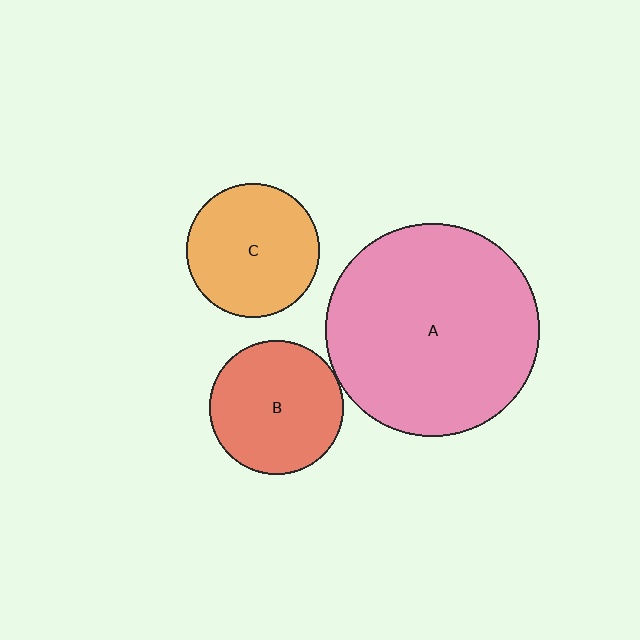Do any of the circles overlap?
No, none of the circles overlap.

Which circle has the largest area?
Circle A (pink).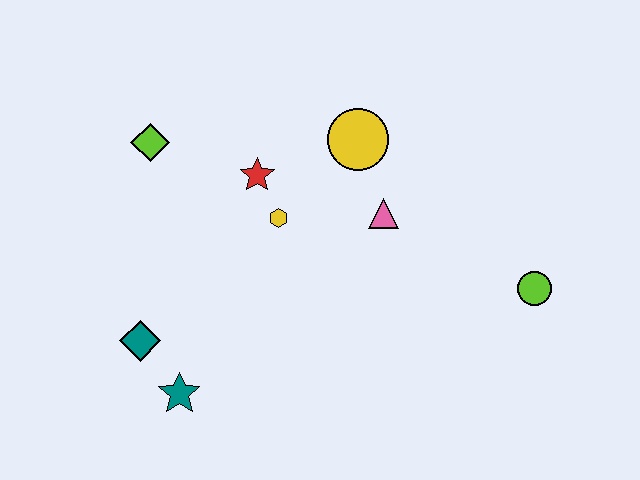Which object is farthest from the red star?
The lime circle is farthest from the red star.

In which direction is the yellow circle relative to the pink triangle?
The yellow circle is above the pink triangle.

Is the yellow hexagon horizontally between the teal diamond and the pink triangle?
Yes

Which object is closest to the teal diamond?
The teal star is closest to the teal diamond.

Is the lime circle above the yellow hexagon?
No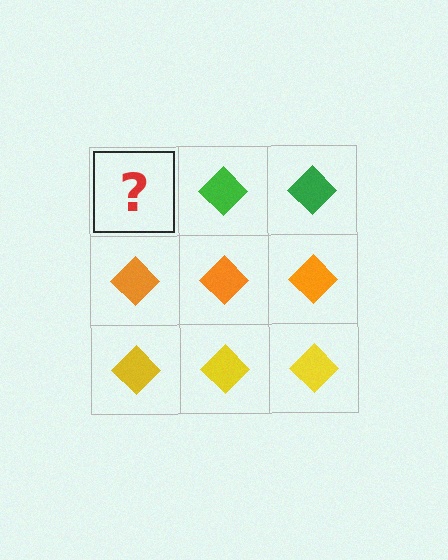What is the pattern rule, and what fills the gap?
The rule is that each row has a consistent color. The gap should be filled with a green diamond.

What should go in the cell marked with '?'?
The missing cell should contain a green diamond.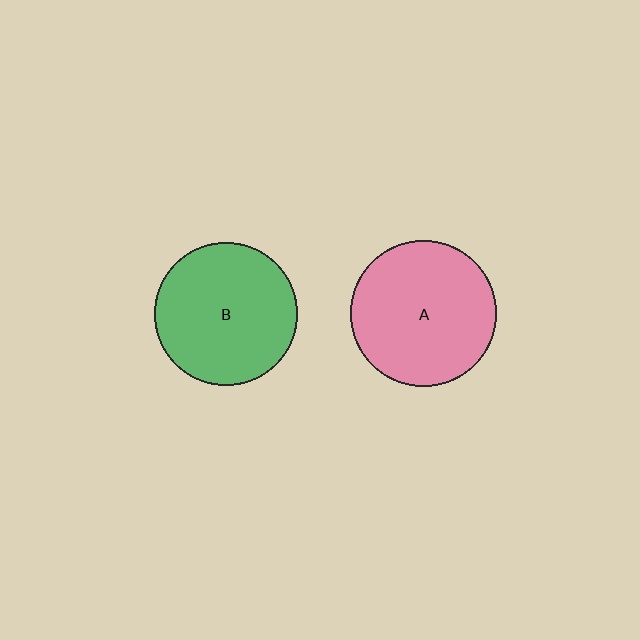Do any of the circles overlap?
No, none of the circles overlap.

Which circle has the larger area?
Circle A (pink).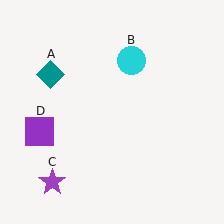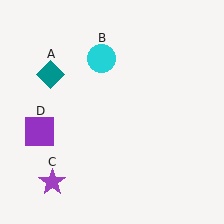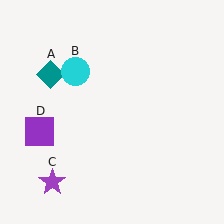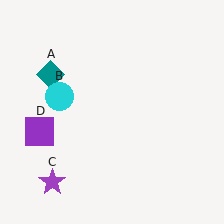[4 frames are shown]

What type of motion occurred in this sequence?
The cyan circle (object B) rotated counterclockwise around the center of the scene.